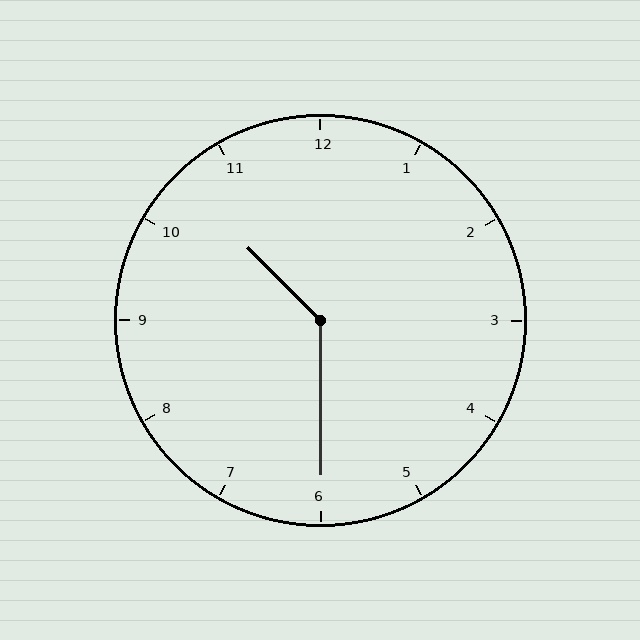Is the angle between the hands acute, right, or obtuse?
It is obtuse.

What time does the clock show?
10:30.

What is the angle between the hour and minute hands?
Approximately 135 degrees.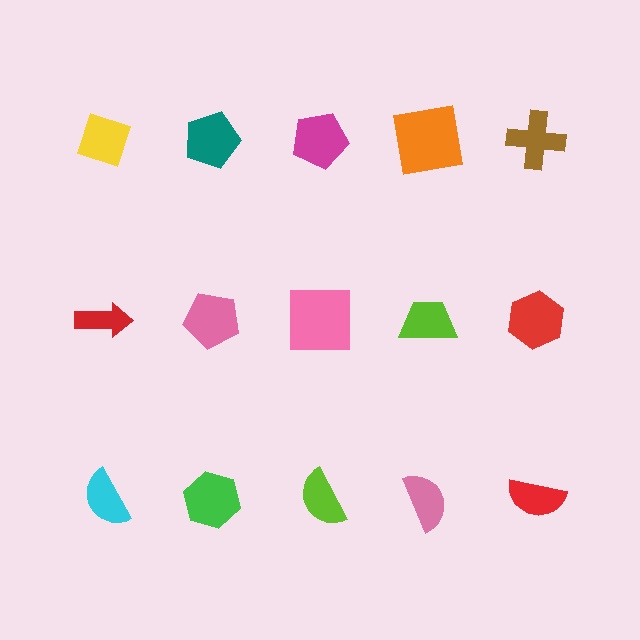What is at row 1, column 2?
A teal pentagon.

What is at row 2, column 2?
A pink pentagon.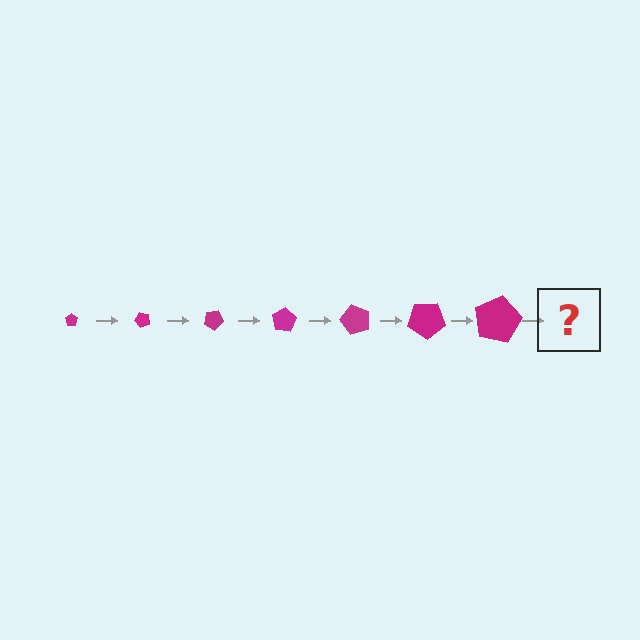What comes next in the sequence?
The next element should be a pentagon, larger than the previous one and rotated 350 degrees from the start.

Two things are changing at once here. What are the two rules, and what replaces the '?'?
The two rules are that the pentagon grows larger each step and it rotates 50 degrees each step. The '?' should be a pentagon, larger than the previous one and rotated 350 degrees from the start.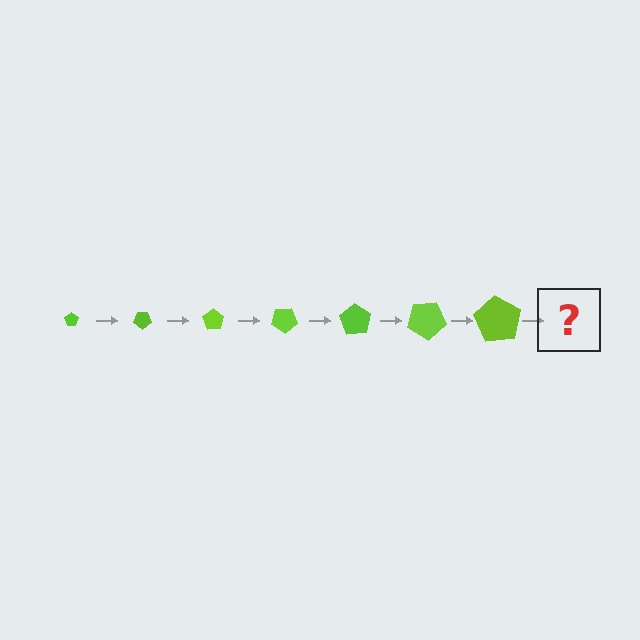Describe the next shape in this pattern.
It should be a pentagon, larger than the previous one and rotated 245 degrees from the start.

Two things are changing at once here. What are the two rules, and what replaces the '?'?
The two rules are that the pentagon grows larger each step and it rotates 35 degrees each step. The '?' should be a pentagon, larger than the previous one and rotated 245 degrees from the start.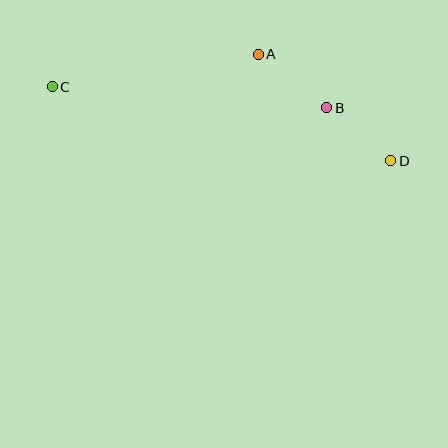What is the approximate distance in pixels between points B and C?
The distance between B and C is approximately 275 pixels.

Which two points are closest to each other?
Points B and D are closest to each other.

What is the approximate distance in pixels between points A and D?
The distance between A and D is approximately 170 pixels.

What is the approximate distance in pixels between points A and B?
The distance between A and B is approximately 87 pixels.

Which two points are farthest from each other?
Points C and D are farthest from each other.